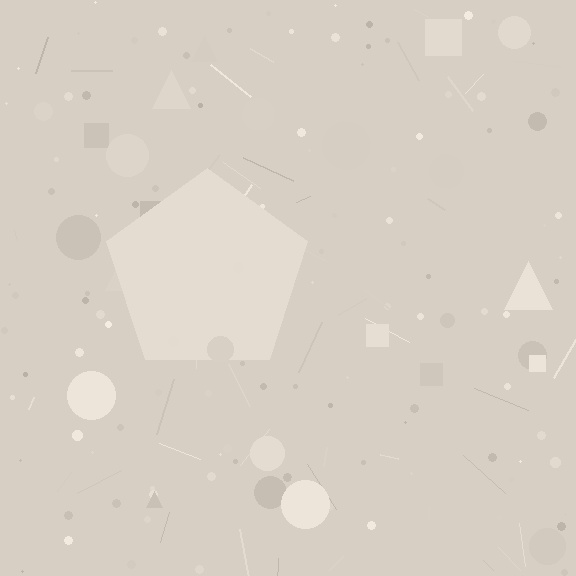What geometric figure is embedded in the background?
A pentagon is embedded in the background.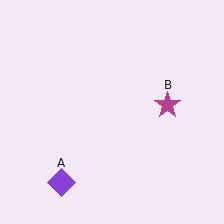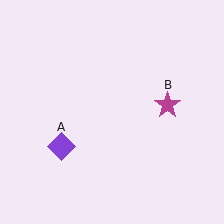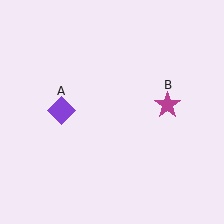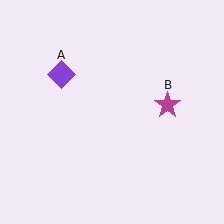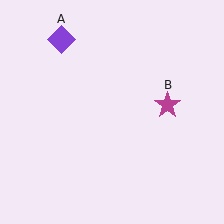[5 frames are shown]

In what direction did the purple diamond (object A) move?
The purple diamond (object A) moved up.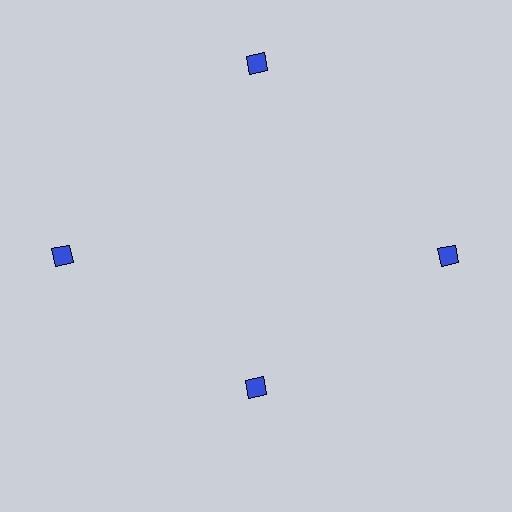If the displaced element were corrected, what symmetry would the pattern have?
It would have 4-fold rotational symmetry — the pattern would map onto itself every 90 degrees.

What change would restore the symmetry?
The symmetry would be restored by moving it outward, back onto the ring so that all 4 diamonds sit at equal angles and equal distance from the center.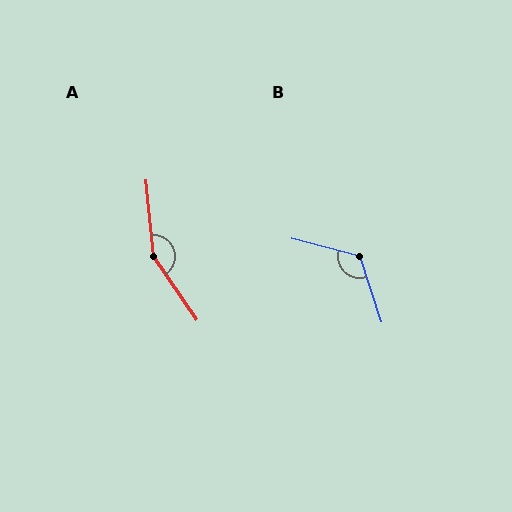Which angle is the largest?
A, at approximately 151 degrees.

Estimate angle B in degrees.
Approximately 123 degrees.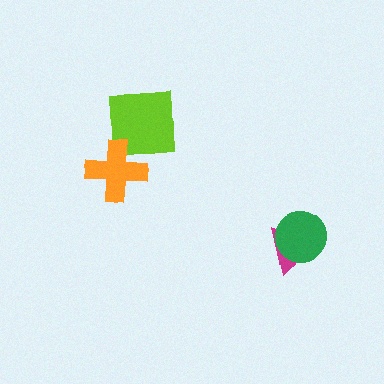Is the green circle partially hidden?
No, no other shape covers it.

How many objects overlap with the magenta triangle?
1 object overlaps with the magenta triangle.